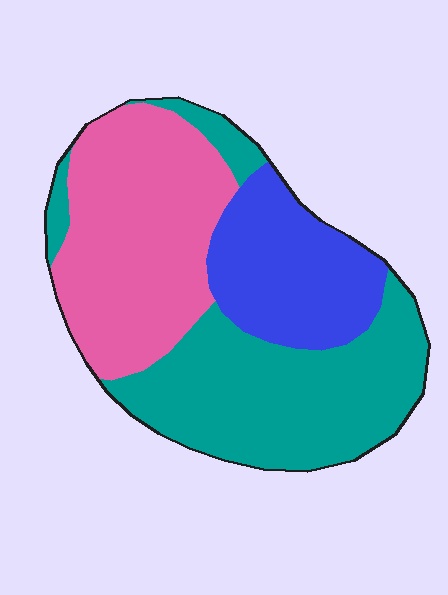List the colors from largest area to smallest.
From largest to smallest: teal, pink, blue.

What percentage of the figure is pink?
Pink takes up between a third and a half of the figure.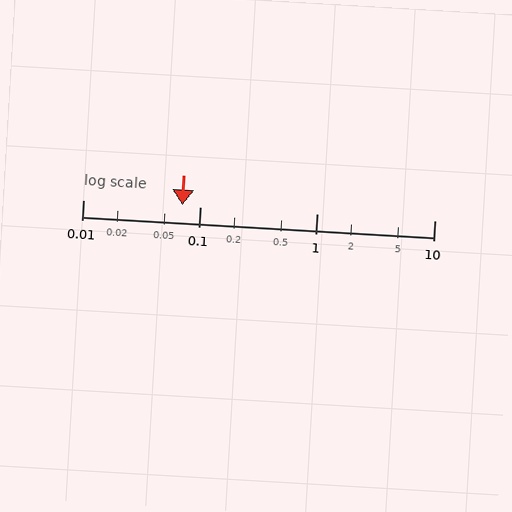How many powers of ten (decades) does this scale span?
The scale spans 3 decades, from 0.01 to 10.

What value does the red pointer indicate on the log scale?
The pointer indicates approximately 0.071.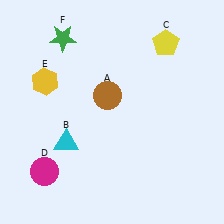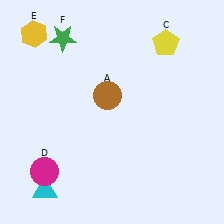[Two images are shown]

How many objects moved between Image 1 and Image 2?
2 objects moved between the two images.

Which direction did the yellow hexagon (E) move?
The yellow hexagon (E) moved up.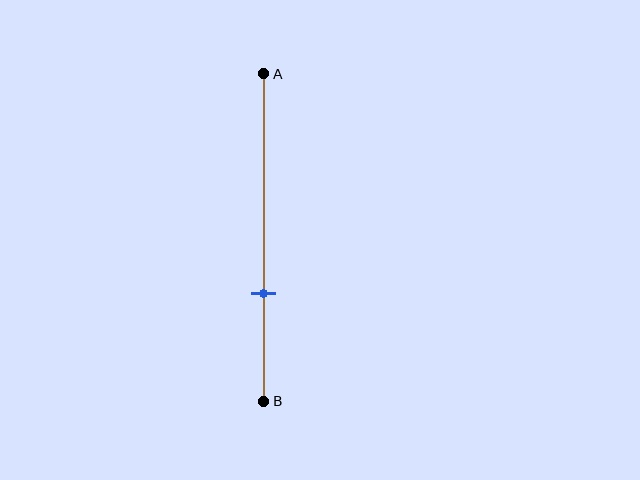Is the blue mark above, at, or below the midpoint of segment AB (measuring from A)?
The blue mark is below the midpoint of segment AB.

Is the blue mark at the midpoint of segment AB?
No, the mark is at about 65% from A, not at the 50% midpoint.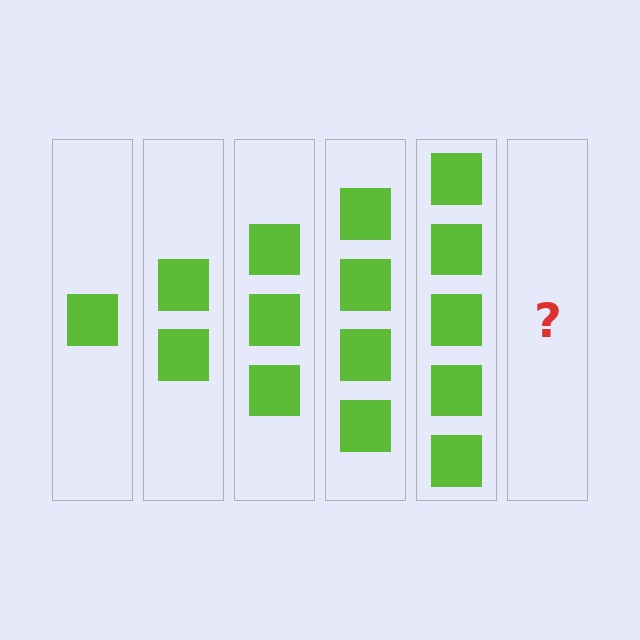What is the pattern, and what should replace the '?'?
The pattern is that each step adds one more square. The '?' should be 6 squares.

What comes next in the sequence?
The next element should be 6 squares.